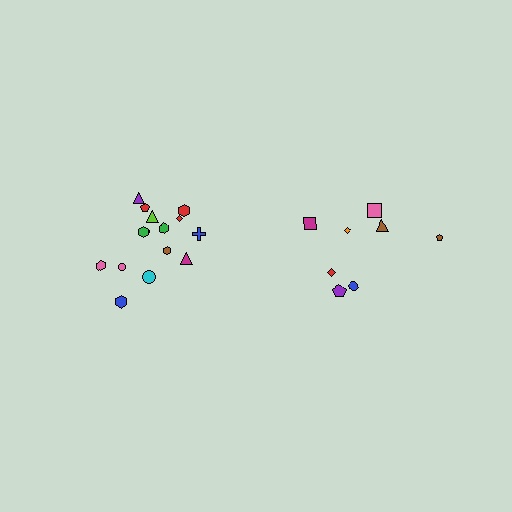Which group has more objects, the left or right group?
The left group.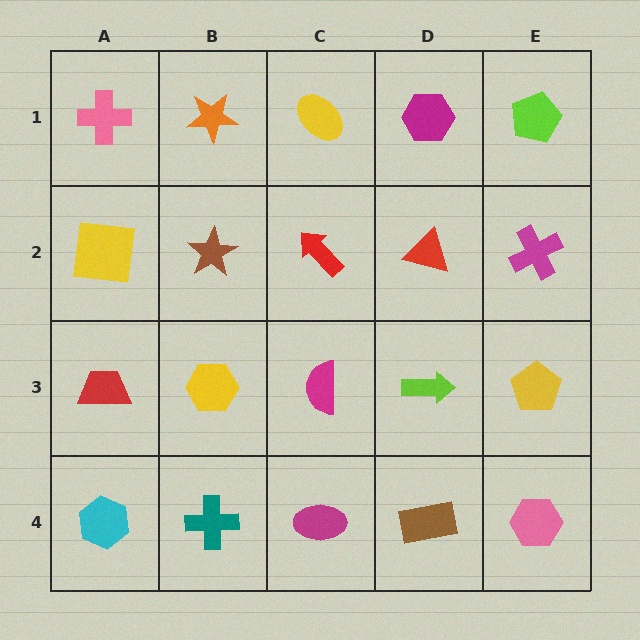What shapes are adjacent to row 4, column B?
A yellow hexagon (row 3, column B), a cyan hexagon (row 4, column A), a magenta ellipse (row 4, column C).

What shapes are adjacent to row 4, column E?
A yellow pentagon (row 3, column E), a brown rectangle (row 4, column D).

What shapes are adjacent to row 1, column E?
A magenta cross (row 2, column E), a magenta hexagon (row 1, column D).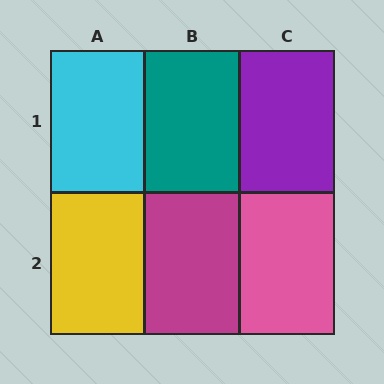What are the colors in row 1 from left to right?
Cyan, teal, purple.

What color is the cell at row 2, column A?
Yellow.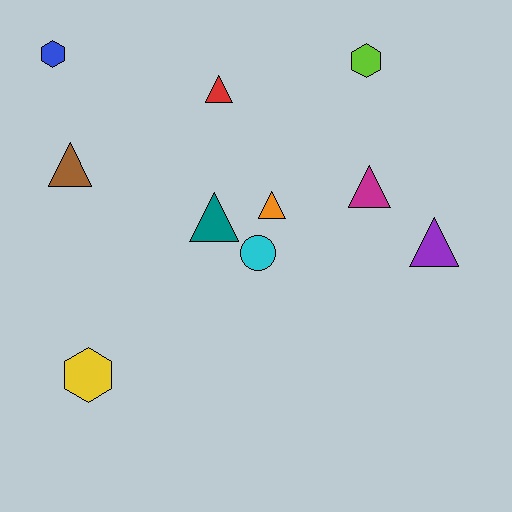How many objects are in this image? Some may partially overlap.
There are 10 objects.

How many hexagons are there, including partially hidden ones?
There are 3 hexagons.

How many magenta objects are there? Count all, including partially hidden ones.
There is 1 magenta object.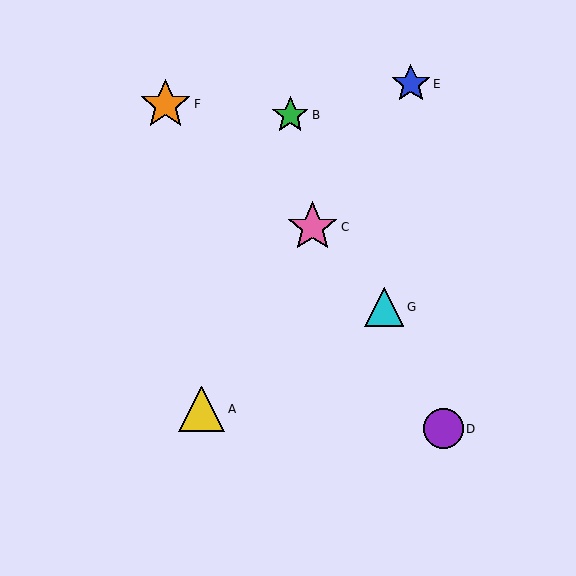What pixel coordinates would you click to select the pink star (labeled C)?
Click at (313, 227) to select the pink star C.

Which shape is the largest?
The orange star (labeled F) is the largest.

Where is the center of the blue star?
The center of the blue star is at (411, 84).